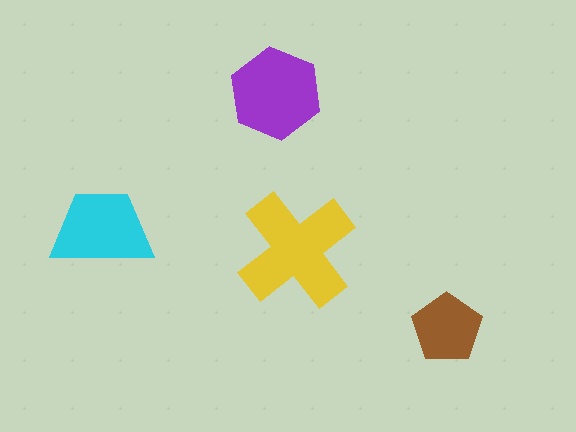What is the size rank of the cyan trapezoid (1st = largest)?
3rd.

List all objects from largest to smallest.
The yellow cross, the purple hexagon, the cyan trapezoid, the brown pentagon.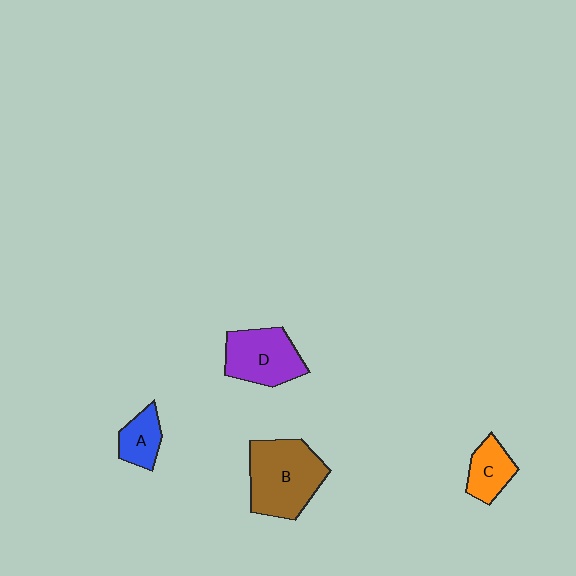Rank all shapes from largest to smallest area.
From largest to smallest: B (brown), D (purple), C (orange), A (blue).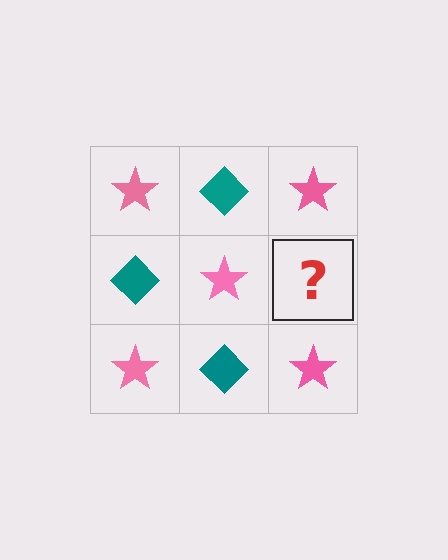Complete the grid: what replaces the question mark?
The question mark should be replaced with a teal diamond.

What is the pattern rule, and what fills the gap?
The rule is that it alternates pink star and teal diamond in a checkerboard pattern. The gap should be filled with a teal diamond.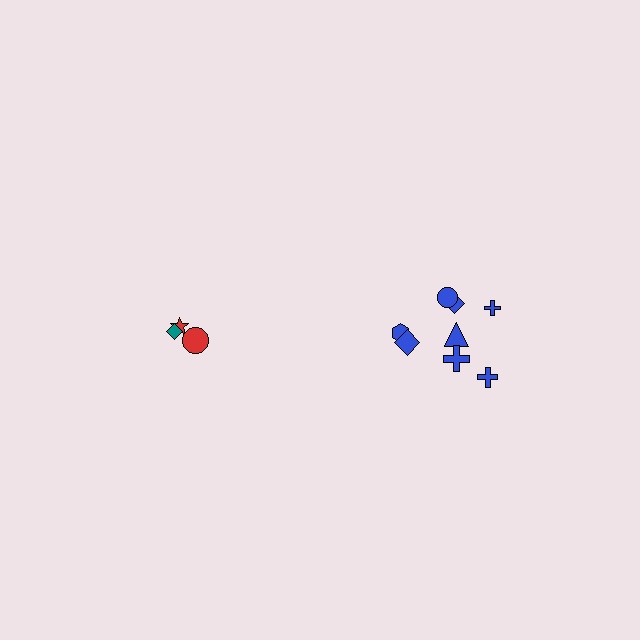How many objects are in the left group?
There are 3 objects.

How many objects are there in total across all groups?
There are 11 objects.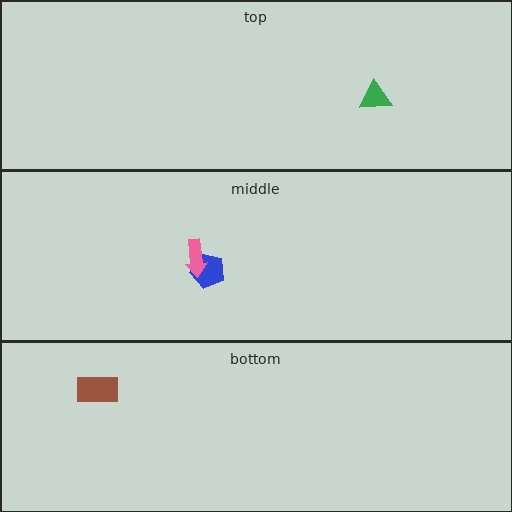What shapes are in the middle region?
The blue pentagon, the pink arrow.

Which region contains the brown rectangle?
The bottom region.